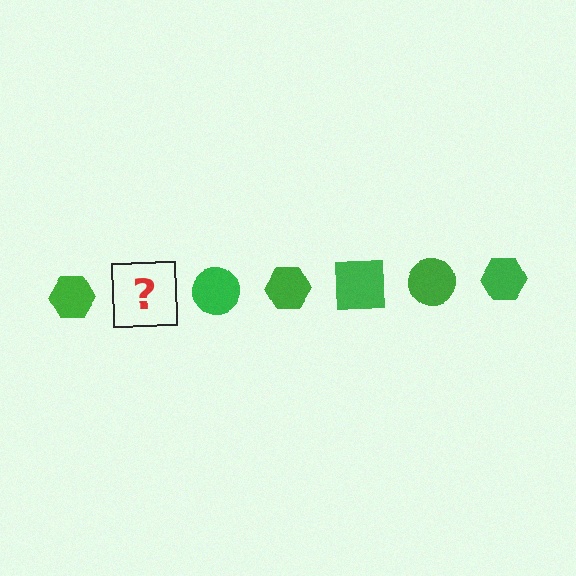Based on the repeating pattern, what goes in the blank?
The blank should be a green square.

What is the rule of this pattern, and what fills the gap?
The rule is that the pattern cycles through hexagon, square, circle shapes in green. The gap should be filled with a green square.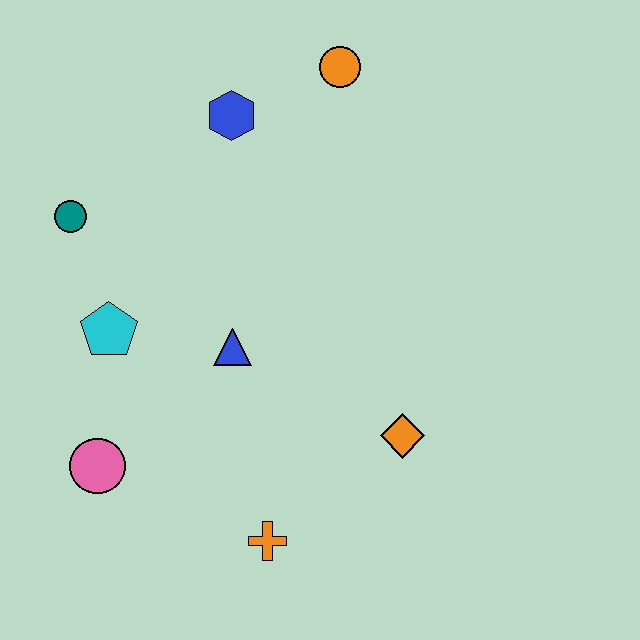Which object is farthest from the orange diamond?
The teal circle is farthest from the orange diamond.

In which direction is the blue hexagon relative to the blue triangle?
The blue hexagon is above the blue triangle.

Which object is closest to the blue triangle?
The cyan pentagon is closest to the blue triangle.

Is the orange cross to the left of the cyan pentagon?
No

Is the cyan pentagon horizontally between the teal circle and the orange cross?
Yes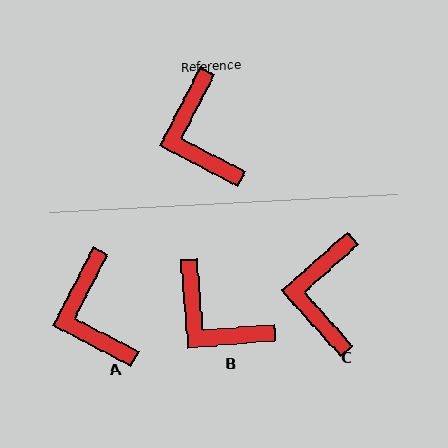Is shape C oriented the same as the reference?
No, it is off by about 21 degrees.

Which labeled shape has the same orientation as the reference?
A.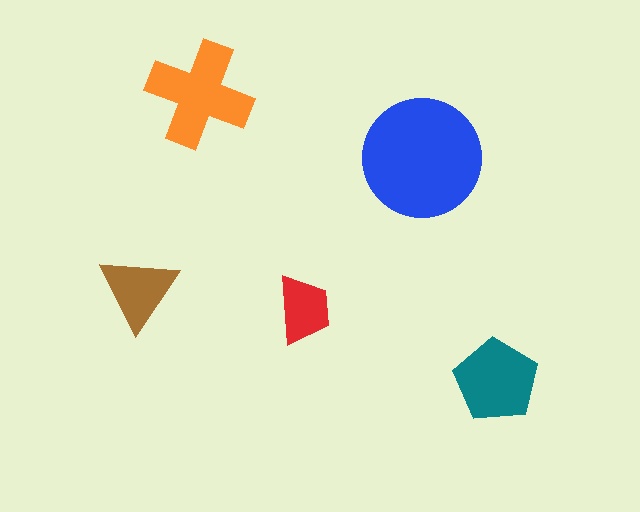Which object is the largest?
The blue circle.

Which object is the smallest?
The red trapezoid.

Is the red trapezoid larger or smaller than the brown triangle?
Smaller.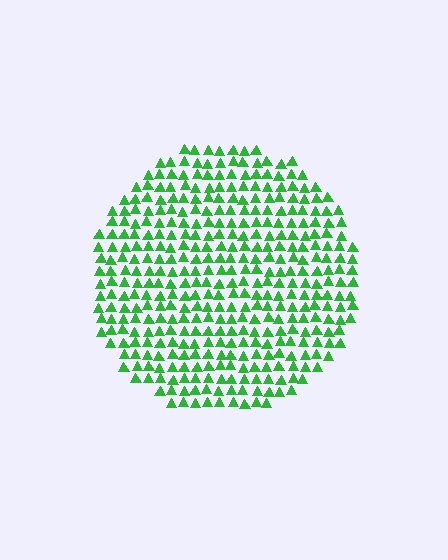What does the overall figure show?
The overall figure shows a circle.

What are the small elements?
The small elements are triangles.